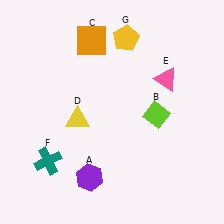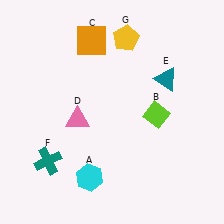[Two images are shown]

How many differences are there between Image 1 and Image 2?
There are 3 differences between the two images.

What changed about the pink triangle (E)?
In Image 1, E is pink. In Image 2, it changed to teal.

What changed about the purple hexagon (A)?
In Image 1, A is purple. In Image 2, it changed to cyan.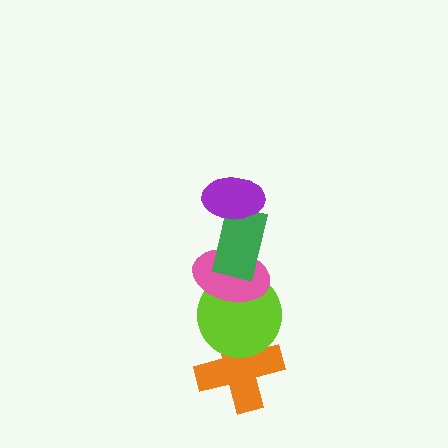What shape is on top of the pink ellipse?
The green rectangle is on top of the pink ellipse.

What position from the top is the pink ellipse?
The pink ellipse is 3rd from the top.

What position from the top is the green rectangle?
The green rectangle is 2nd from the top.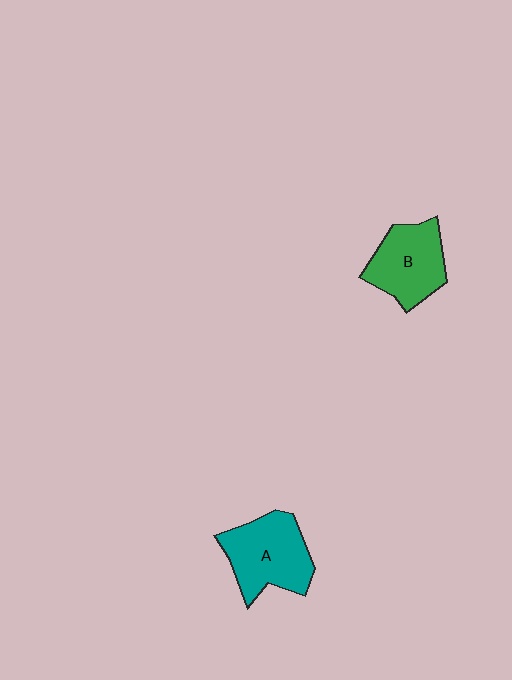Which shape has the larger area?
Shape A (teal).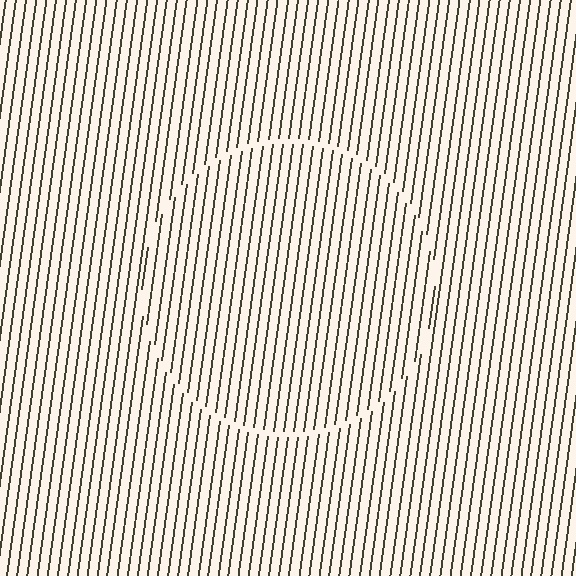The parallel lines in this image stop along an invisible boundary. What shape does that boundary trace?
An illusory circle. The interior of the shape contains the same grating, shifted by half a period — the contour is defined by the phase discontinuity where line-ends from the inner and outer gratings abut.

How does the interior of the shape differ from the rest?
The interior of the shape contains the same grating, shifted by half a period — the contour is defined by the phase discontinuity where line-ends from the inner and outer gratings abut.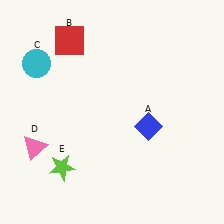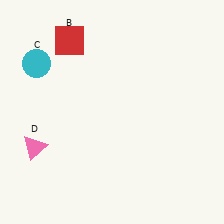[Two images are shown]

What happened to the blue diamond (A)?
The blue diamond (A) was removed in Image 2. It was in the bottom-right area of Image 1.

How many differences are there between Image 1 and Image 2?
There are 2 differences between the two images.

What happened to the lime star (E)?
The lime star (E) was removed in Image 2. It was in the bottom-left area of Image 1.